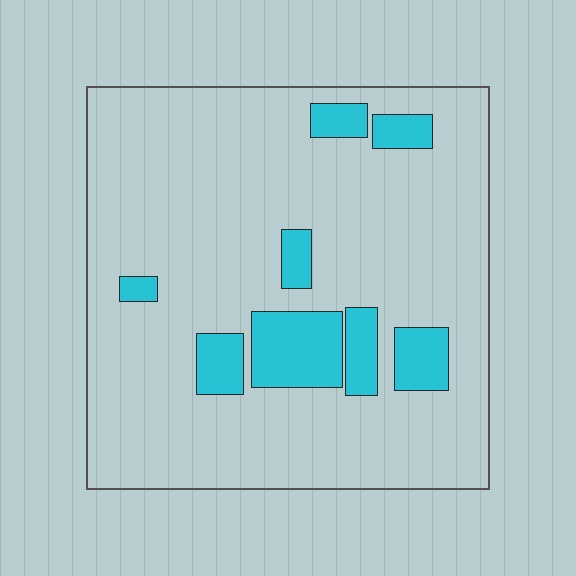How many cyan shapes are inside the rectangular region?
8.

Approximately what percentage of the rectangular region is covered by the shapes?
Approximately 15%.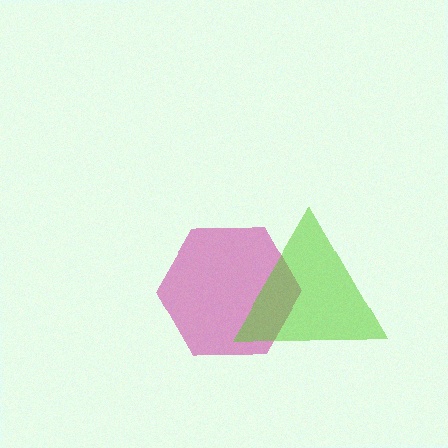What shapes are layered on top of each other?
The layered shapes are: a magenta hexagon, a lime triangle.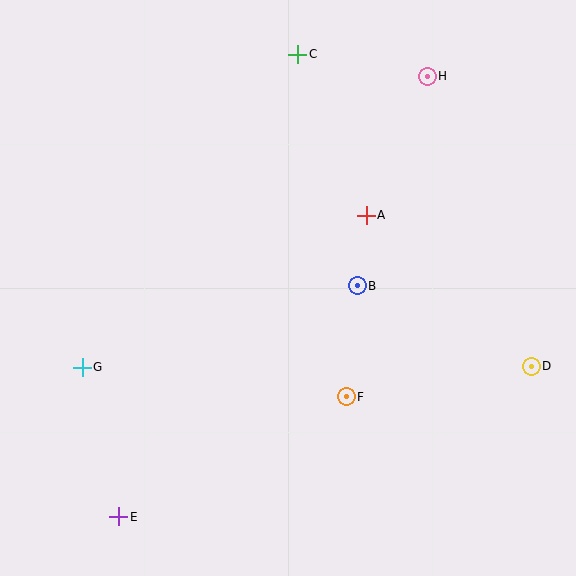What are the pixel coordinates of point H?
Point H is at (427, 76).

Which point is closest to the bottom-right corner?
Point D is closest to the bottom-right corner.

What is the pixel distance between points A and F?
The distance between A and F is 183 pixels.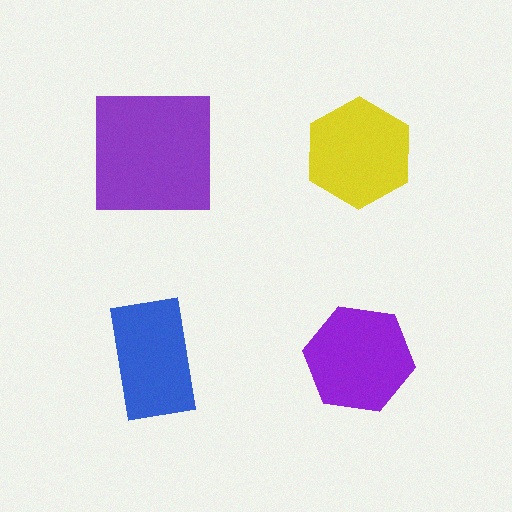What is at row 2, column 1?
A blue rectangle.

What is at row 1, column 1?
A purple square.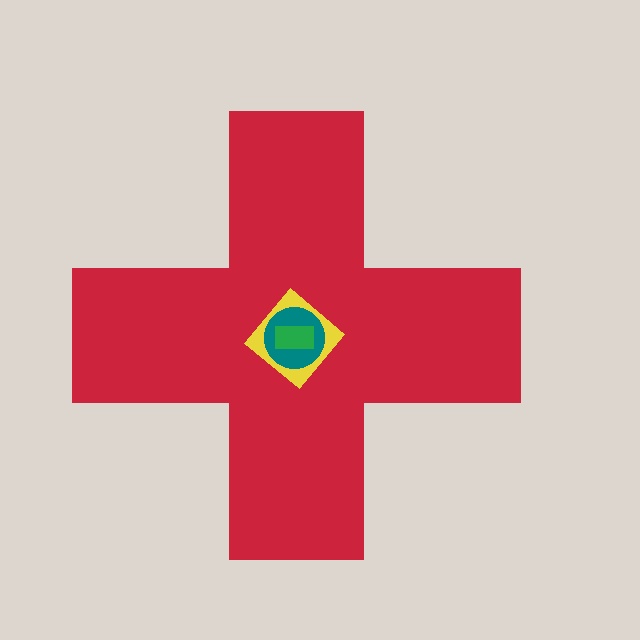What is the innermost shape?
The green rectangle.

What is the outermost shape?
The red cross.